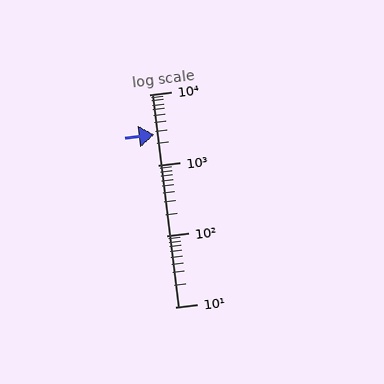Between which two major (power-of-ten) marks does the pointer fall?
The pointer is between 1000 and 10000.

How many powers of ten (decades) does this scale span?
The scale spans 3 decades, from 10 to 10000.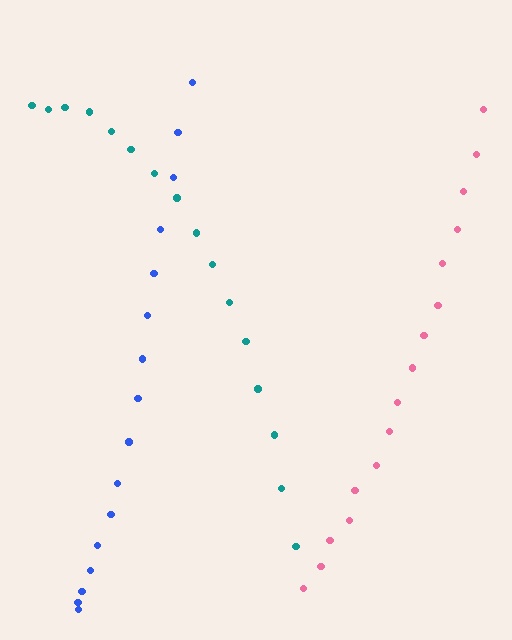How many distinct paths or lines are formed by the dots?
There are 3 distinct paths.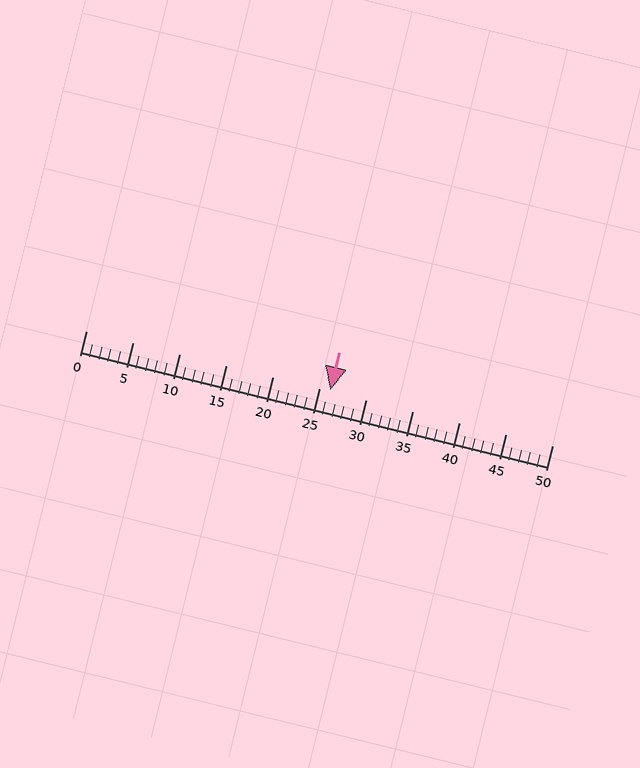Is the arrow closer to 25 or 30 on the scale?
The arrow is closer to 25.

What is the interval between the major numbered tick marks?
The major tick marks are spaced 5 units apart.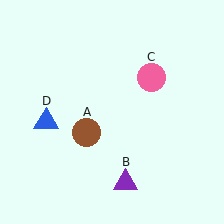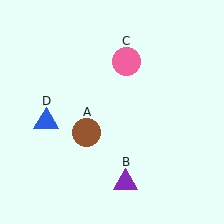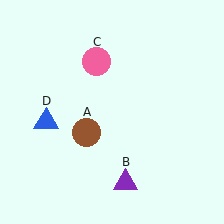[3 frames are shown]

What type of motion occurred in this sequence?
The pink circle (object C) rotated counterclockwise around the center of the scene.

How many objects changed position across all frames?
1 object changed position: pink circle (object C).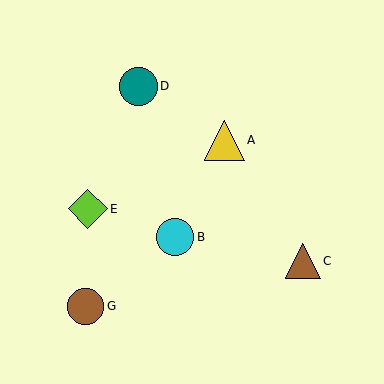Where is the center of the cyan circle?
The center of the cyan circle is at (175, 237).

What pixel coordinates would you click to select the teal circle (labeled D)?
Click at (138, 86) to select the teal circle D.